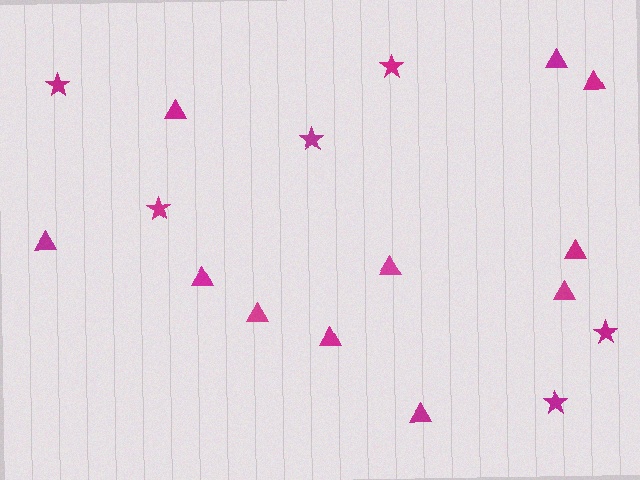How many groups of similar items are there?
There are 2 groups: one group of stars (6) and one group of triangles (11).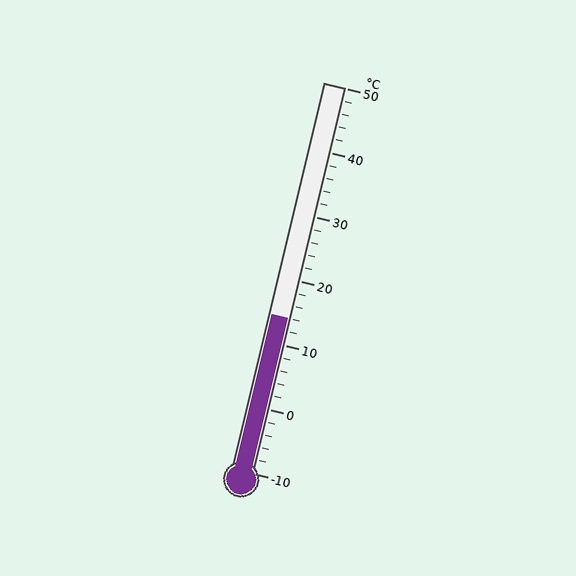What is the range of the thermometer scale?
The thermometer scale ranges from -10°C to 50°C.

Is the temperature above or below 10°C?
The temperature is above 10°C.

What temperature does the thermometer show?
The thermometer shows approximately 14°C.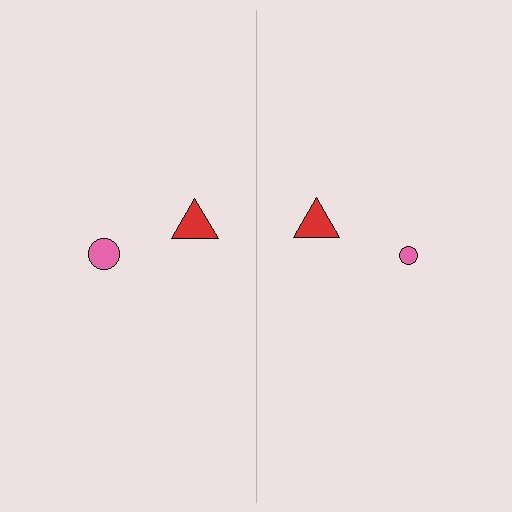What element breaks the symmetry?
The pink circle on the right side has a different size than its mirror counterpart.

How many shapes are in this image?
There are 4 shapes in this image.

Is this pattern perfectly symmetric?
No, the pattern is not perfectly symmetric. The pink circle on the right side has a different size than its mirror counterpart.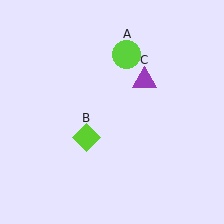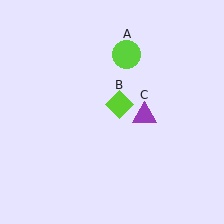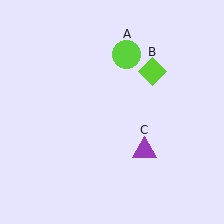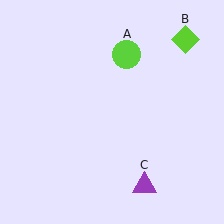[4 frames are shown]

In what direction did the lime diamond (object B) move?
The lime diamond (object B) moved up and to the right.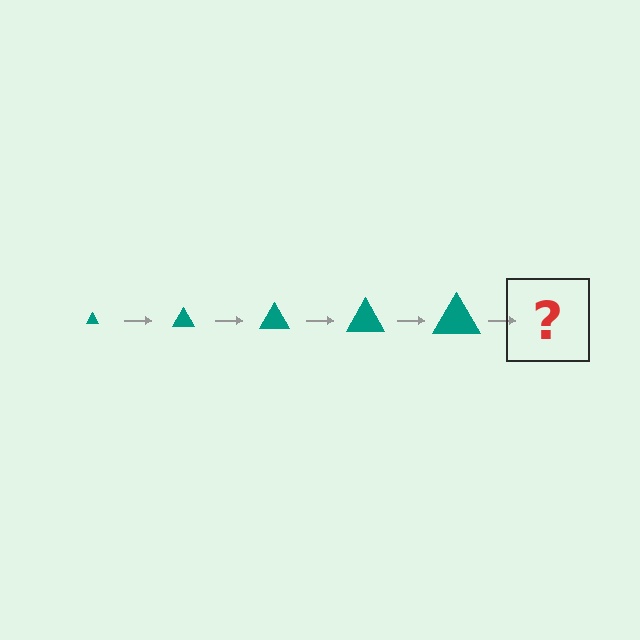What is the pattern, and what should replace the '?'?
The pattern is that the triangle gets progressively larger each step. The '?' should be a teal triangle, larger than the previous one.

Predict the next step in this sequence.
The next step is a teal triangle, larger than the previous one.